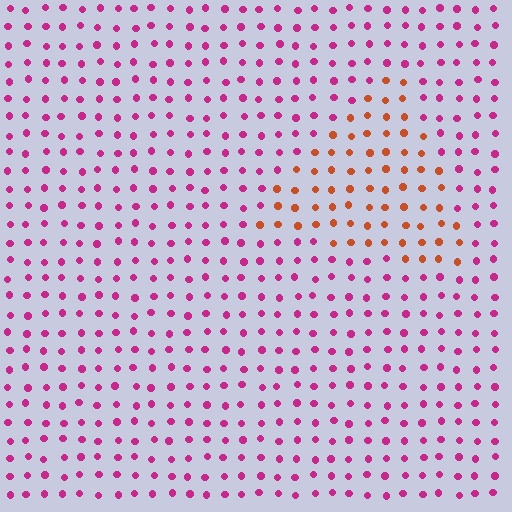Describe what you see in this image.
The image is filled with small magenta elements in a uniform arrangement. A triangle-shaped region is visible where the elements are tinted to a slightly different hue, forming a subtle color boundary.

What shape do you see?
I see a triangle.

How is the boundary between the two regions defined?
The boundary is defined purely by a slight shift in hue (about 53 degrees). Spacing, size, and orientation are identical on both sides.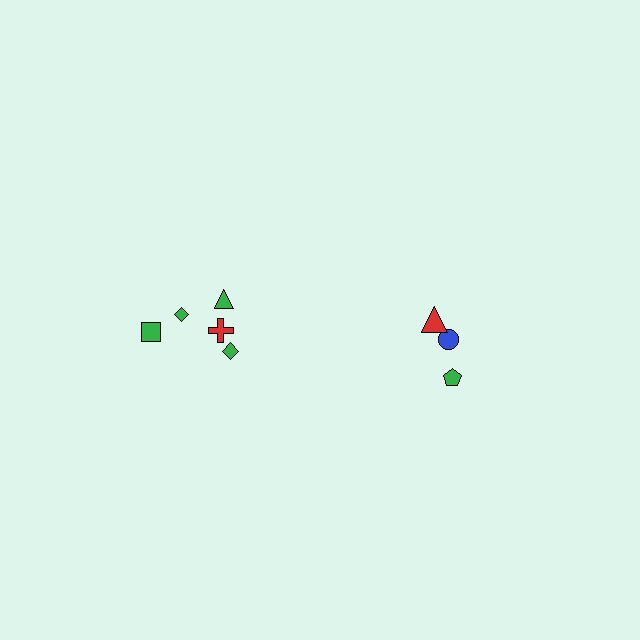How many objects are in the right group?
There are 3 objects.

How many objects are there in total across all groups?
There are 8 objects.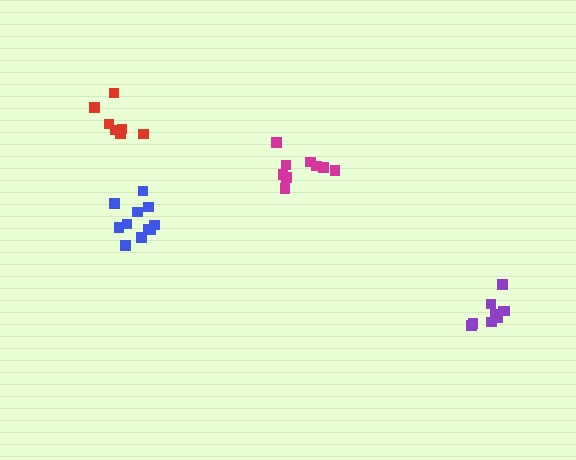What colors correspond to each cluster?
The clusters are colored: magenta, red, purple, blue.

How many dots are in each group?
Group 1: 9 dots, Group 2: 7 dots, Group 3: 9 dots, Group 4: 11 dots (36 total).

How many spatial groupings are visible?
There are 4 spatial groupings.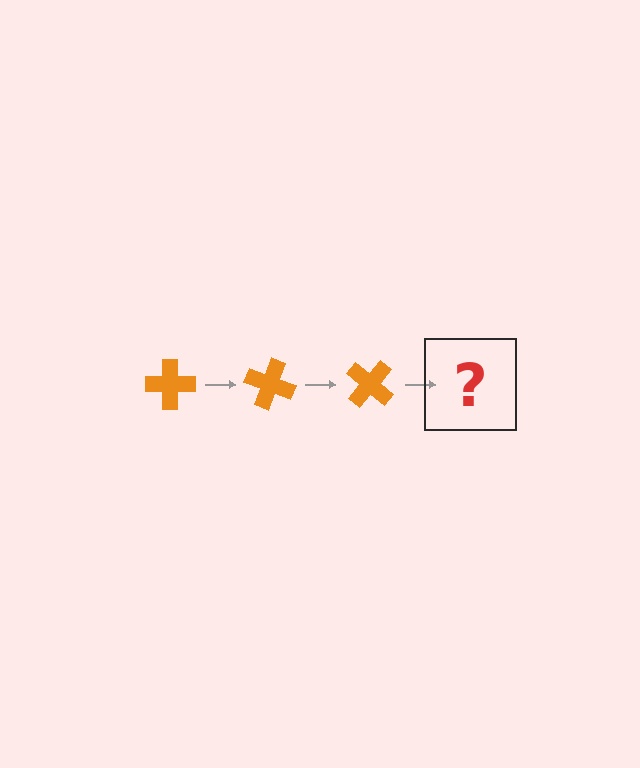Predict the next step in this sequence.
The next step is an orange cross rotated 60 degrees.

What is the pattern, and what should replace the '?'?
The pattern is that the cross rotates 20 degrees each step. The '?' should be an orange cross rotated 60 degrees.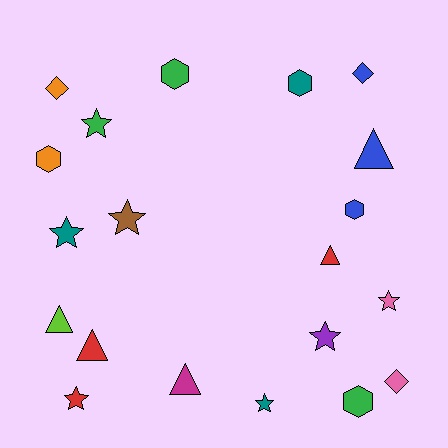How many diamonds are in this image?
There are 3 diamonds.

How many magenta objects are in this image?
There is 1 magenta object.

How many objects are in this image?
There are 20 objects.